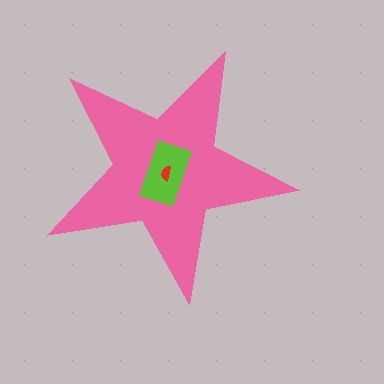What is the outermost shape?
The pink star.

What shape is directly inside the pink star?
The lime rectangle.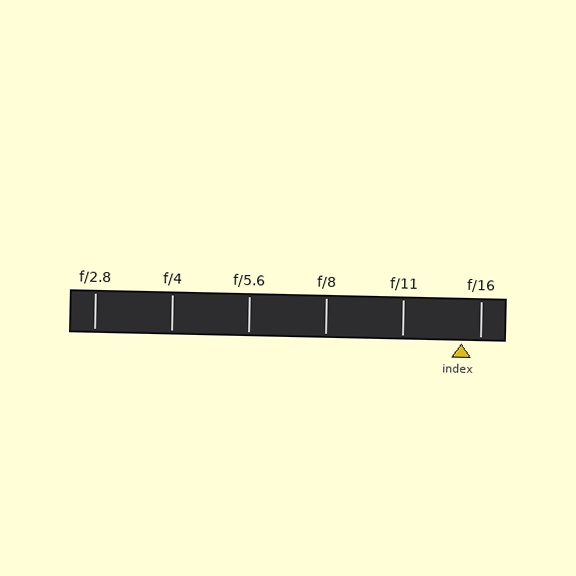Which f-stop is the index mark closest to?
The index mark is closest to f/16.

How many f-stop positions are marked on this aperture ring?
There are 6 f-stop positions marked.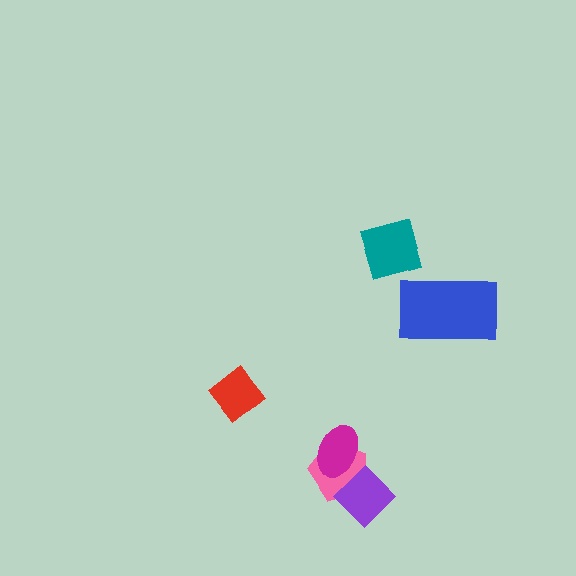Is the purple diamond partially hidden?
Yes, it is partially covered by another shape.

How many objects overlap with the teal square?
0 objects overlap with the teal square.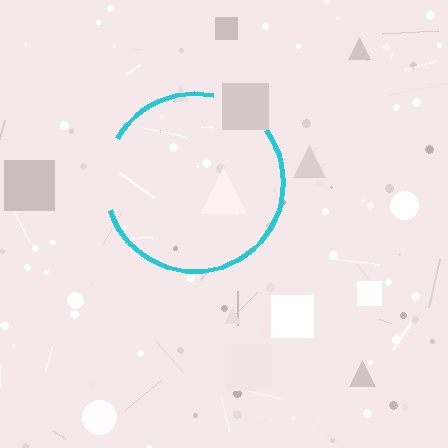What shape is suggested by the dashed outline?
The dashed outline suggests a circle.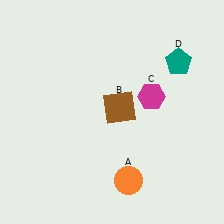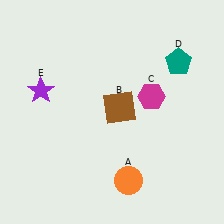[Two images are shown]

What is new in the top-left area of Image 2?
A purple star (E) was added in the top-left area of Image 2.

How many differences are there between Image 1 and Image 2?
There is 1 difference between the two images.